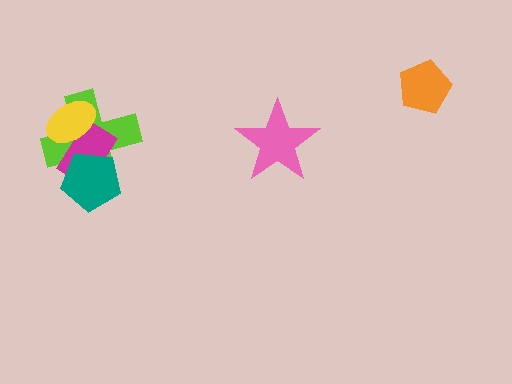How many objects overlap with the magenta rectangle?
3 objects overlap with the magenta rectangle.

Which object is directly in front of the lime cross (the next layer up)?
The magenta rectangle is directly in front of the lime cross.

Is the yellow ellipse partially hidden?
No, no other shape covers it.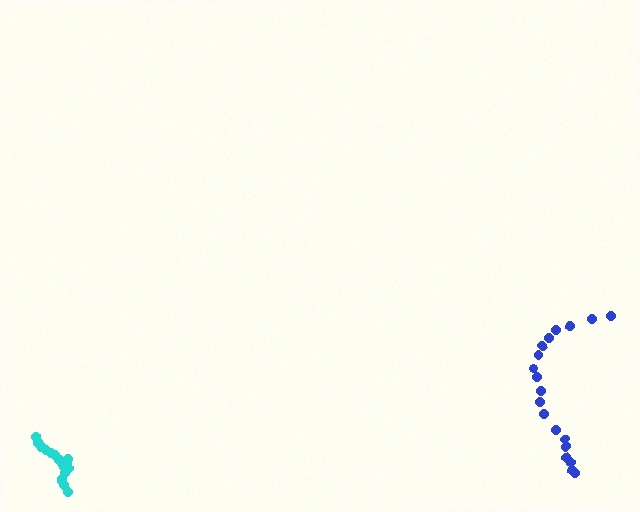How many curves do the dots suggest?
There are 2 distinct paths.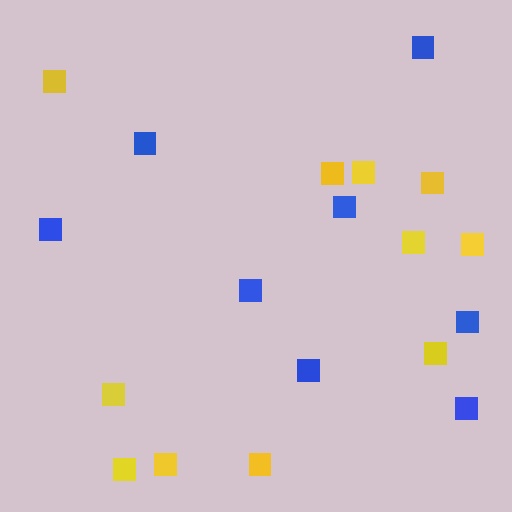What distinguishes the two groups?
There are 2 groups: one group of blue squares (8) and one group of yellow squares (11).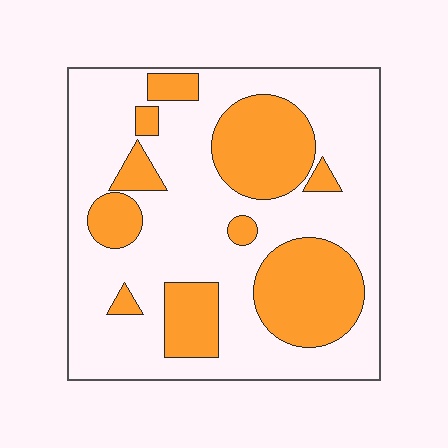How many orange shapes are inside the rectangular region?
10.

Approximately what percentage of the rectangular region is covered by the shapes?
Approximately 30%.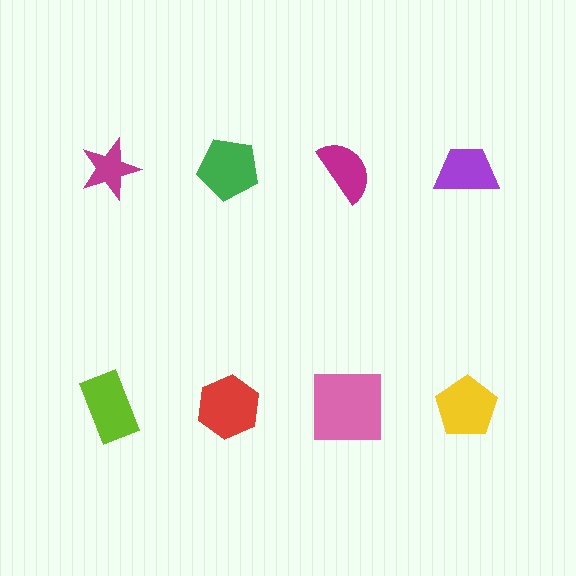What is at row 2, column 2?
A red hexagon.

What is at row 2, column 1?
A lime rectangle.